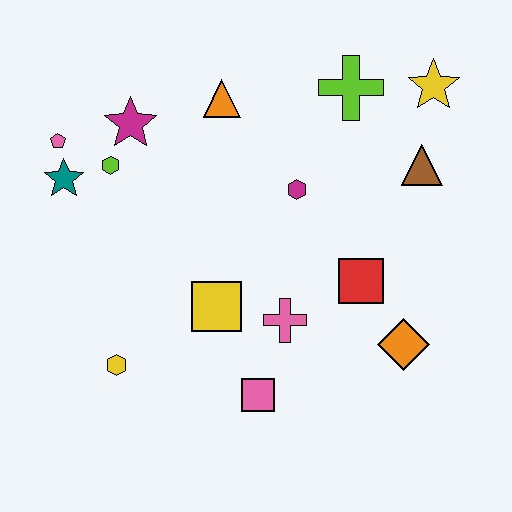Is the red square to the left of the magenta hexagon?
No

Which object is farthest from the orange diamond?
The pink pentagon is farthest from the orange diamond.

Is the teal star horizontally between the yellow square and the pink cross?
No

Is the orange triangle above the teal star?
Yes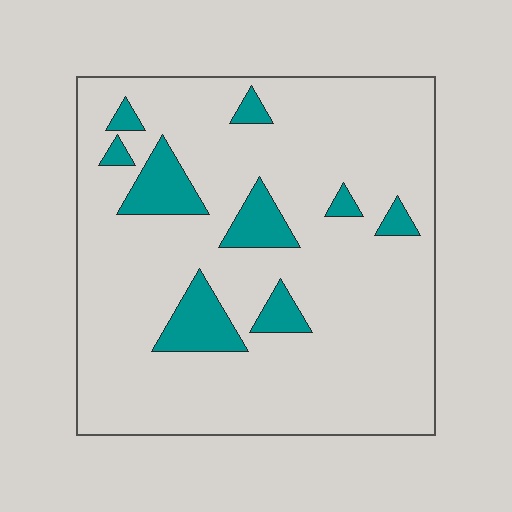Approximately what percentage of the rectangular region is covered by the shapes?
Approximately 15%.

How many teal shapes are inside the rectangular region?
9.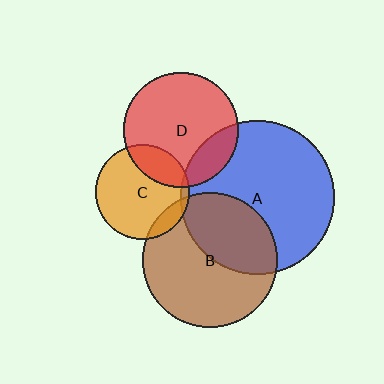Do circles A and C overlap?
Yes.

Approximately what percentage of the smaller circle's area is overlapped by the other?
Approximately 5%.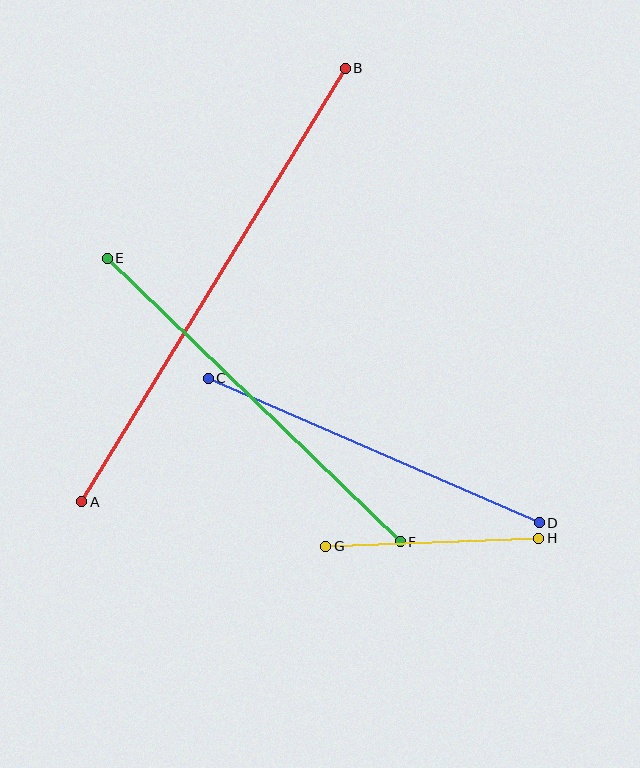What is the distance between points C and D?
The distance is approximately 362 pixels.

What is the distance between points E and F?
The distance is approximately 407 pixels.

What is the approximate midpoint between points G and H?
The midpoint is at approximately (432, 542) pixels.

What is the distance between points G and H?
The distance is approximately 213 pixels.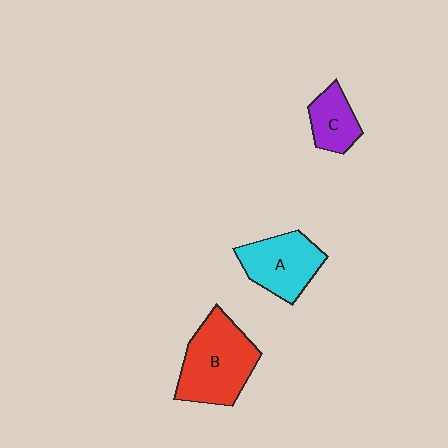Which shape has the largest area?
Shape B (red).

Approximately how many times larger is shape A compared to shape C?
Approximately 1.6 times.